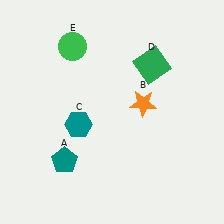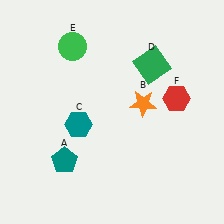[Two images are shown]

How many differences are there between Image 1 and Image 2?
There is 1 difference between the two images.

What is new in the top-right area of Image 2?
A red hexagon (F) was added in the top-right area of Image 2.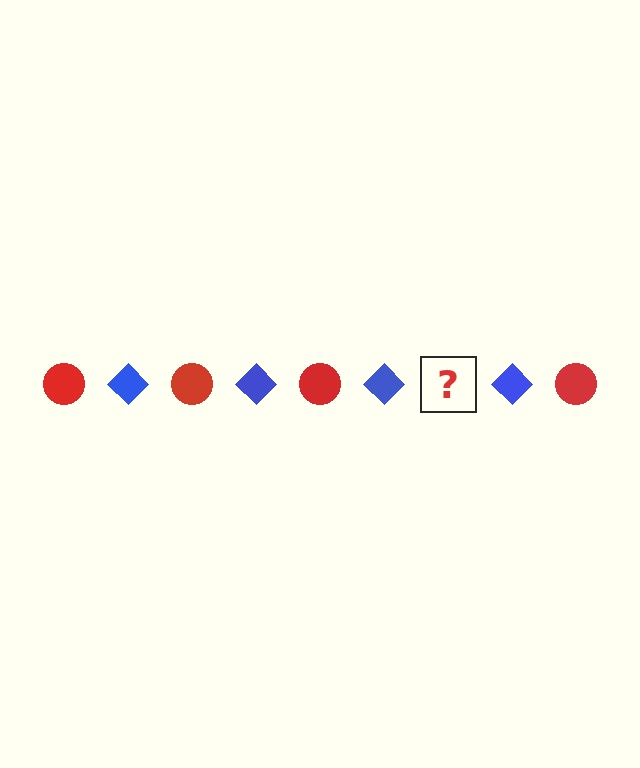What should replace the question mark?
The question mark should be replaced with a red circle.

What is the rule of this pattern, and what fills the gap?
The rule is that the pattern alternates between red circle and blue diamond. The gap should be filled with a red circle.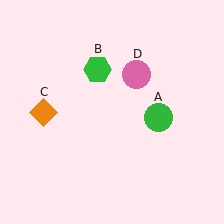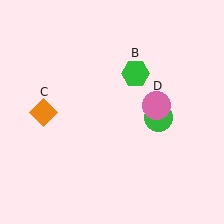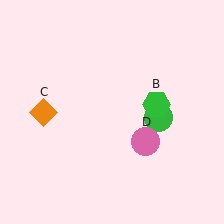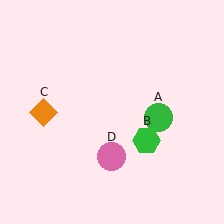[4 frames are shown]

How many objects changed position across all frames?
2 objects changed position: green hexagon (object B), pink circle (object D).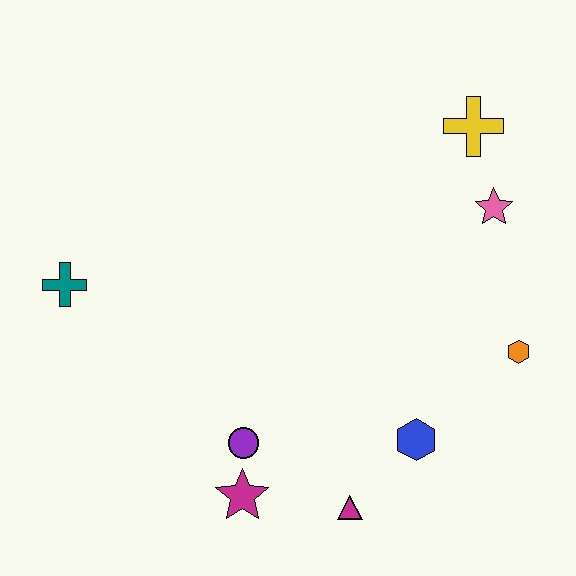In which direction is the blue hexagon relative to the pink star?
The blue hexagon is below the pink star.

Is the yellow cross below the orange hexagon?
No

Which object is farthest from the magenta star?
The yellow cross is farthest from the magenta star.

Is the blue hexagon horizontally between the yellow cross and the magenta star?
Yes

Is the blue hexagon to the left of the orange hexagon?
Yes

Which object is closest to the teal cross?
The purple circle is closest to the teal cross.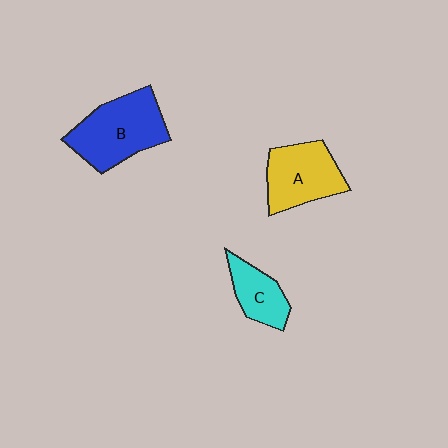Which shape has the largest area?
Shape B (blue).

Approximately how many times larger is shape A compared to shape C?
Approximately 1.5 times.